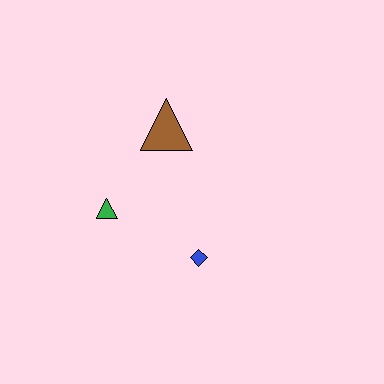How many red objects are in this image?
There are no red objects.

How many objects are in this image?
There are 3 objects.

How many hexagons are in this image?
There are no hexagons.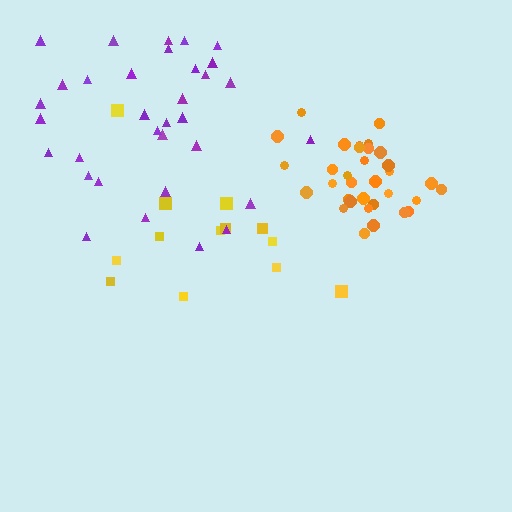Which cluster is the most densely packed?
Orange.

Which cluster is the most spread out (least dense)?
Yellow.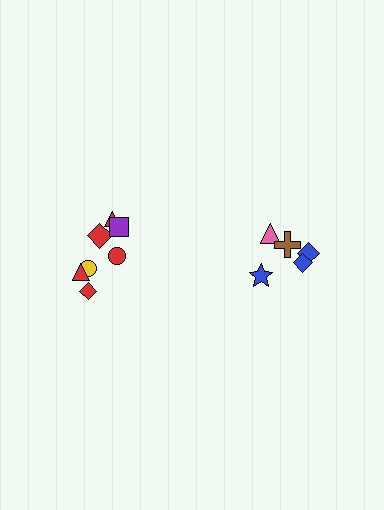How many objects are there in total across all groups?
There are 12 objects.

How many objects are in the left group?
There are 7 objects.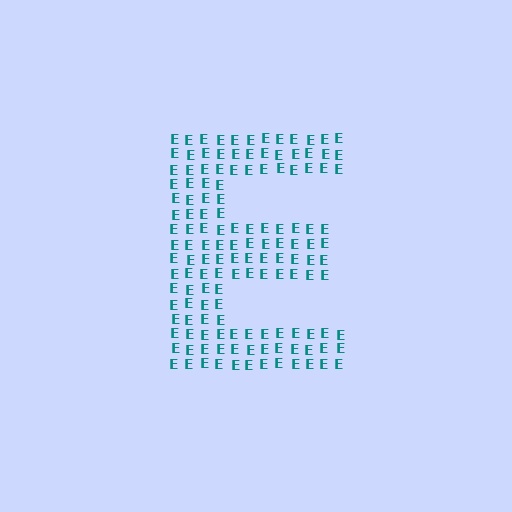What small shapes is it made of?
It is made of small letter E's.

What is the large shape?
The large shape is the letter E.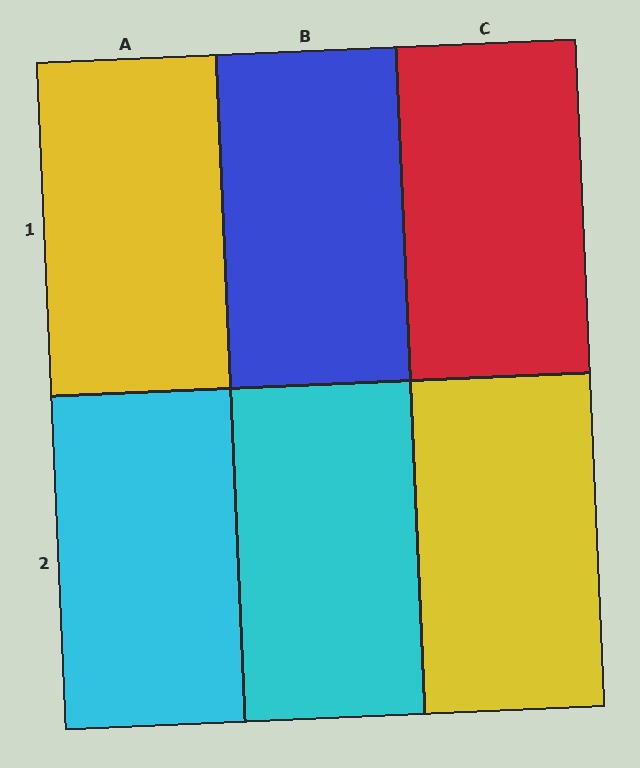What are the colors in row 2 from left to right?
Cyan, cyan, yellow.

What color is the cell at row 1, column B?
Blue.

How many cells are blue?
1 cell is blue.